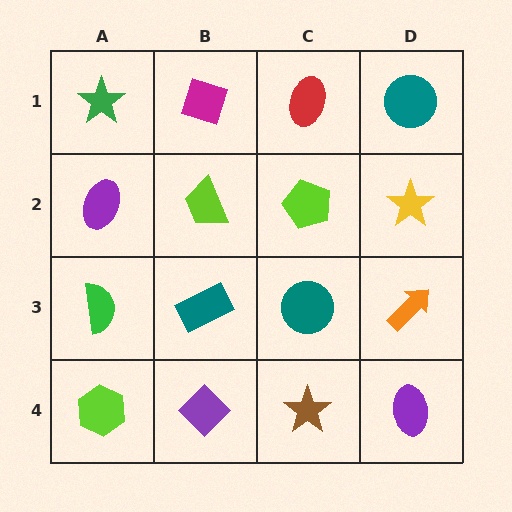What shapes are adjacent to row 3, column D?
A yellow star (row 2, column D), a purple ellipse (row 4, column D), a teal circle (row 3, column C).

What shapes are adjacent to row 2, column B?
A magenta diamond (row 1, column B), a teal rectangle (row 3, column B), a purple ellipse (row 2, column A), a lime pentagon (row 2, column C).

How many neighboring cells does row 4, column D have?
2.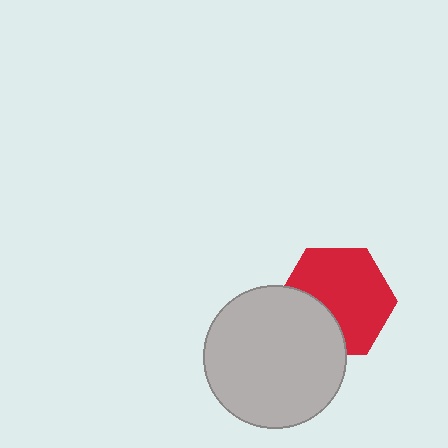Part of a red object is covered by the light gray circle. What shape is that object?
It is a hexagon.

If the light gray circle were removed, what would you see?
You would see the complete red hexagon.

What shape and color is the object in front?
The object in front is a light gray circle.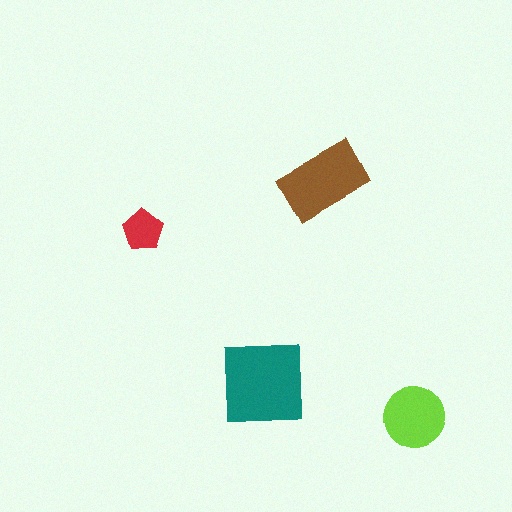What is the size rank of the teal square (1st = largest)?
1st.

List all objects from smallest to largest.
The red pentagon, the lime circle, the brown rectangle, the teal square.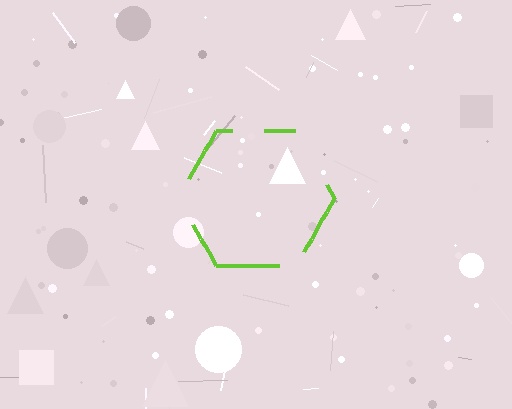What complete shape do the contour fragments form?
The contour fragments form a hexagon.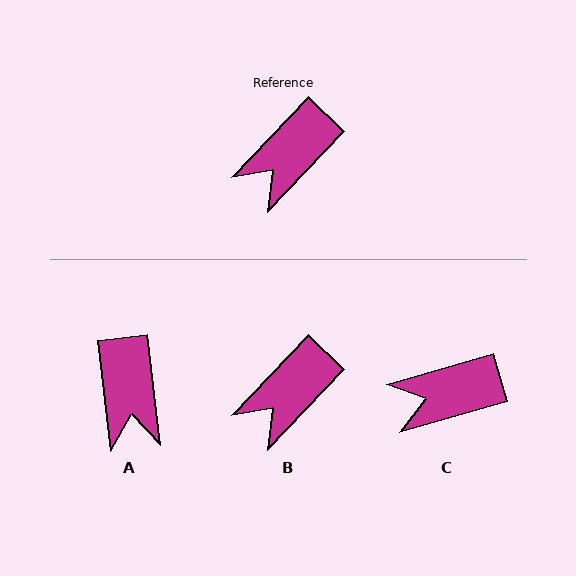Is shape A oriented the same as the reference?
No, it is off by about 50 degrees.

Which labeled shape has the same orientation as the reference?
B.